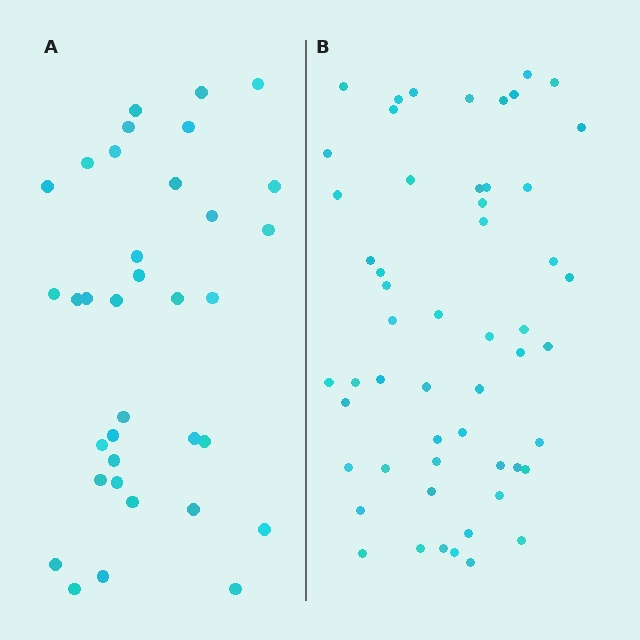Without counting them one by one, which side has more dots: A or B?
Region B (the right region) has more dots.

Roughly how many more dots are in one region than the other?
Region B has approximately 20 more dots than region A.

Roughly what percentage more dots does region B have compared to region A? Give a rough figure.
About 55% more.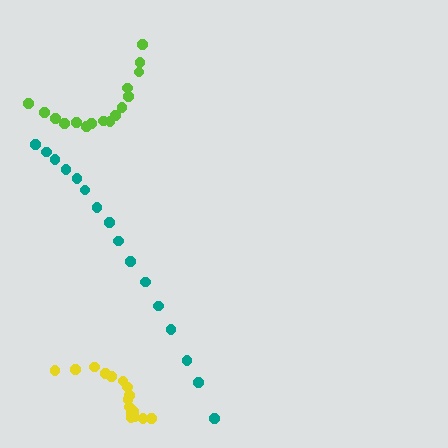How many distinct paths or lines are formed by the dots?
There are 3 distinct paths.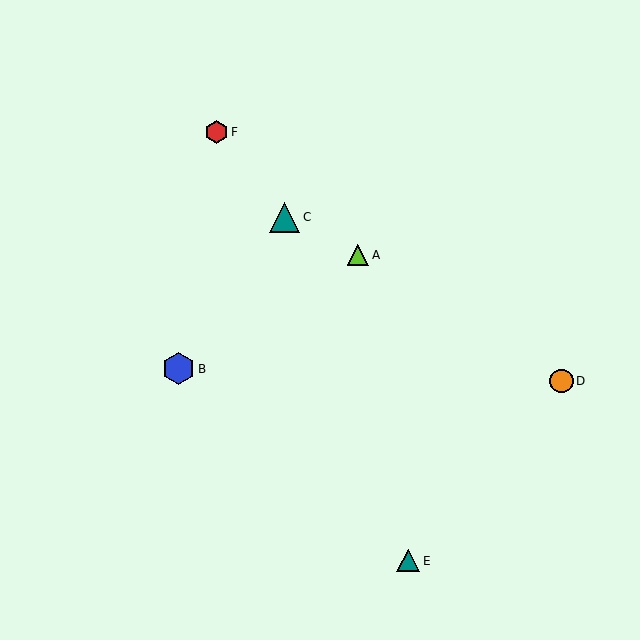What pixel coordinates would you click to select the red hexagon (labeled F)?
Click at (217, 132) to select the red hexagon F.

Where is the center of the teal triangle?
The center of the teal triangle is at (408, 561).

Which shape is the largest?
The blue hexagon (labeled B) is the largest.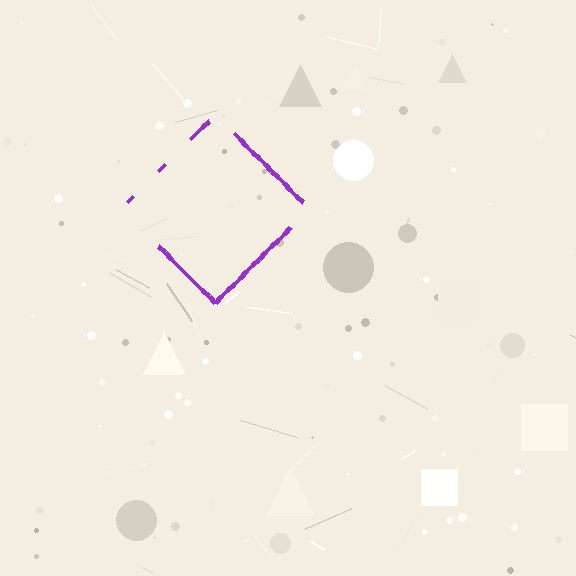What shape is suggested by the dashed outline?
The dashed outline suggests a diamond.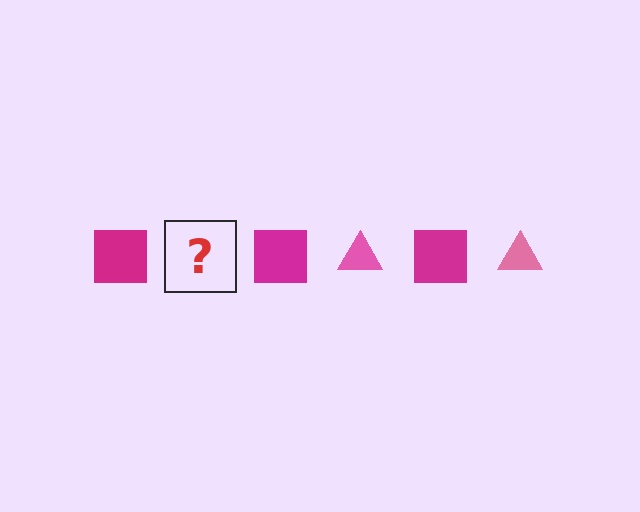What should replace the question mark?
The question mark should be replaced with a pink triangle.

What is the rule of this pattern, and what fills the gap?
The rule is that the pattern alternates between magenta square and pink triangle. The gap should be filled with a pink triangle.